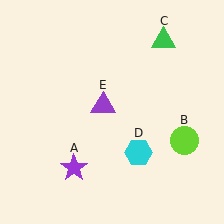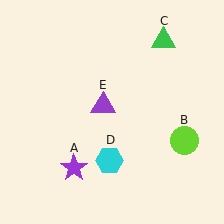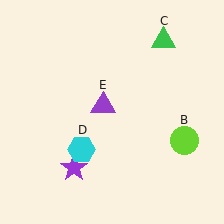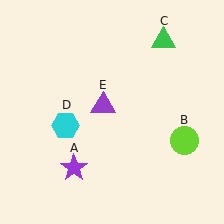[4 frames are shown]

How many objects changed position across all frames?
1 object changed position: cyan hexagon (object D).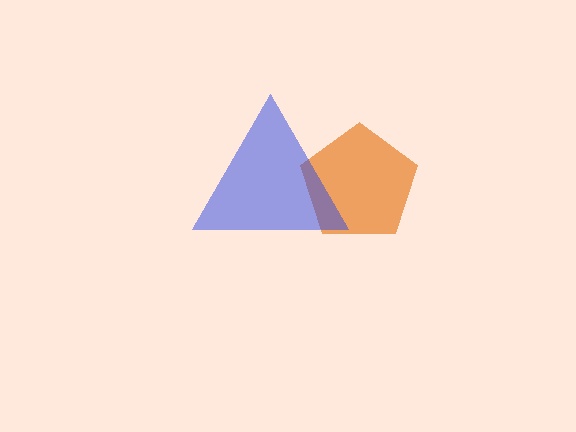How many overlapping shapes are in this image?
There are 2 overlapping shapes in the image.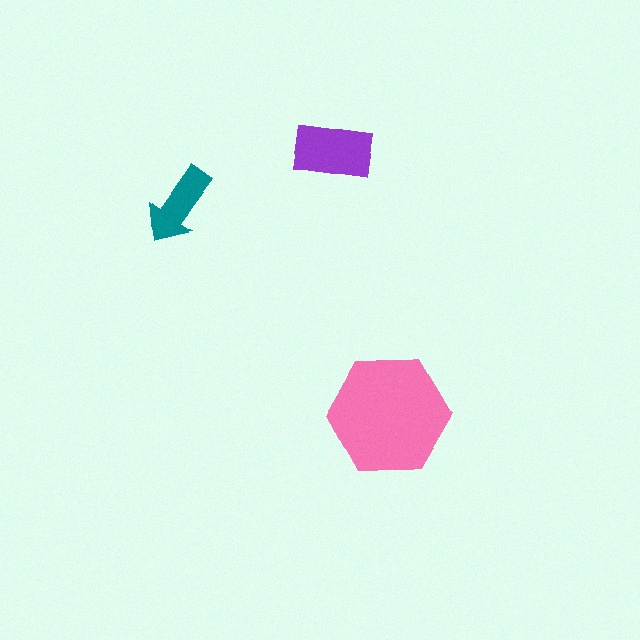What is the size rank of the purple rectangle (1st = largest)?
2nd.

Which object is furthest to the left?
The teal arrow is leftmost.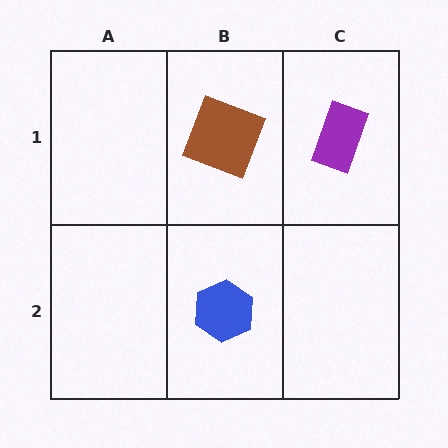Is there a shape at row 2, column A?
No, that cell is empty.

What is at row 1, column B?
A brown square.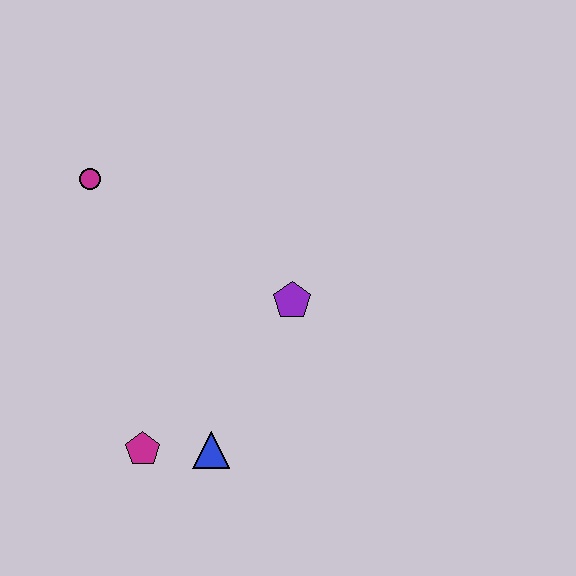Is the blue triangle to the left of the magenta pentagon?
No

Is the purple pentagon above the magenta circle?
No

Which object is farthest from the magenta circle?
The blue triangle is farthest from the magenta circle.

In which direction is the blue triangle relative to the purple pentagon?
The blue triangle is below the purple pentagon.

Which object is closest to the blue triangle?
The magenta pentagon is closest to the blue triangle.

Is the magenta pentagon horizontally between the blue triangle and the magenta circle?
Yes